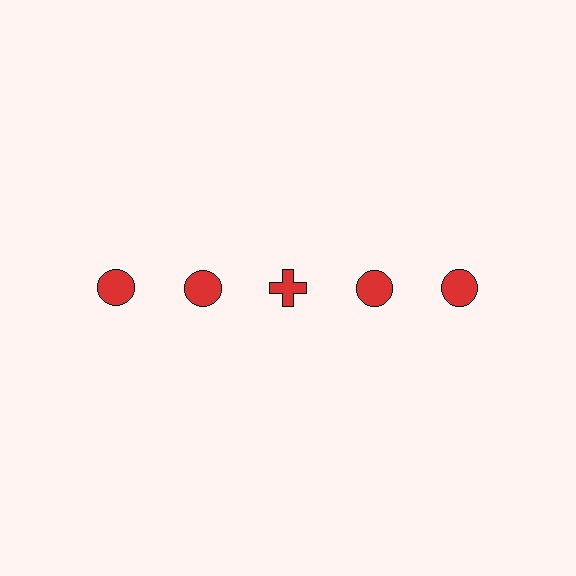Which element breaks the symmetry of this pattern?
The red cross in the top row, center column breaks the symmetry. All other shapes are red circles.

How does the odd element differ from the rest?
It has a different shape: cross instead of circle.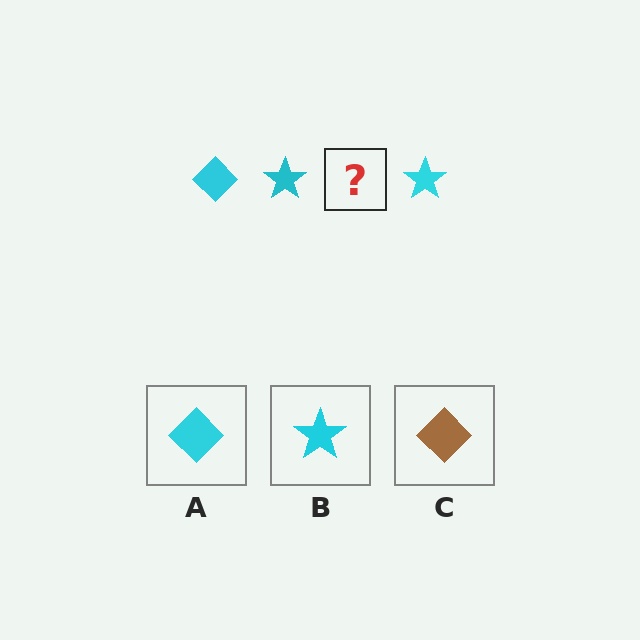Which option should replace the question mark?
Option A.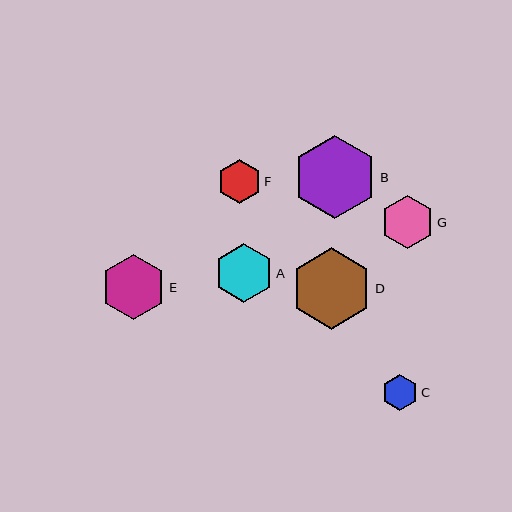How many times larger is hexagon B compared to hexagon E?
Hexagon B is approximately 1.3 times the size of hexagon E.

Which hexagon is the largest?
Hexagon B is the largest with a size of approximately 84 pixels.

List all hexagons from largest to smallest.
From largest to smallest: B, D, E, A, G, F, C.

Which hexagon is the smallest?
Hexagon C is the smallest with a size of approximately 35 pixels.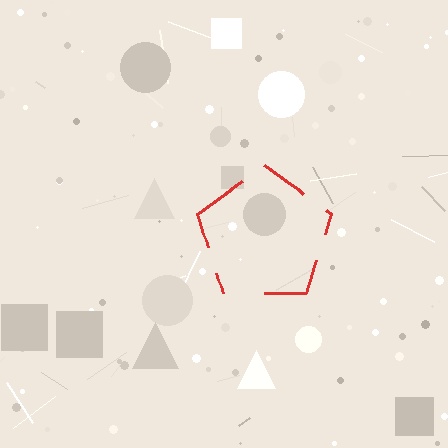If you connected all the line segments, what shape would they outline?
They would outline a pentagon.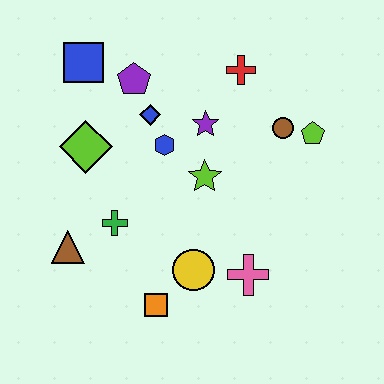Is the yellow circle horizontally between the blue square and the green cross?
No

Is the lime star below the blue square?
Yes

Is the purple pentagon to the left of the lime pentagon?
Yes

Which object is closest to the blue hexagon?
The blue diamond is closest to the blue hexagon.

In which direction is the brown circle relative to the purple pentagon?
The brown circle is to the right of the purple pentagon.